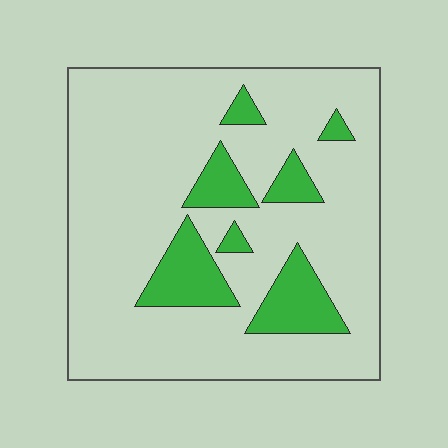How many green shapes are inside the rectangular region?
7.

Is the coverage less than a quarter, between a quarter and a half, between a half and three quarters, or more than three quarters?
Less than a quarter.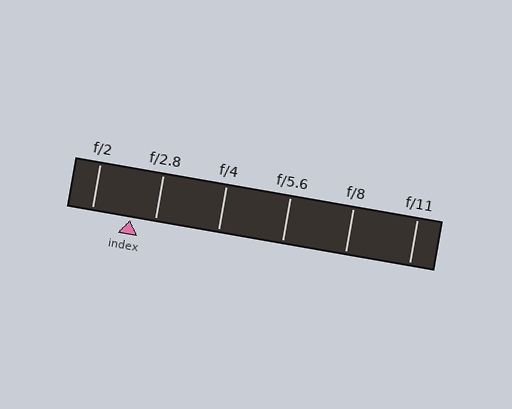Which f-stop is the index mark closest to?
The index mark is closest to f/2.8.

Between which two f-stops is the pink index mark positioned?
The index mark is between f/2 and f/2.8.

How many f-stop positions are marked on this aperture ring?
There are 6 f-stop positions marked.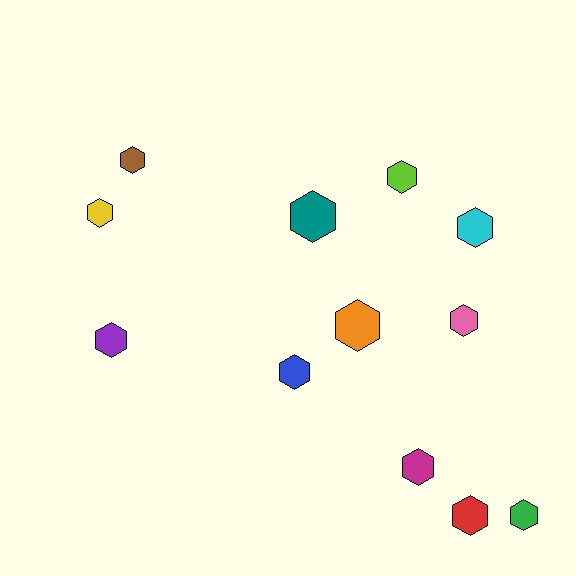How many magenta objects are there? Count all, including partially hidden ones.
There is 1 magenta object.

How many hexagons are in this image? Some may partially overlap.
There are 12 hexagons.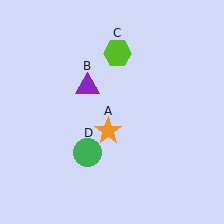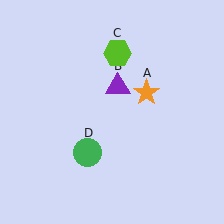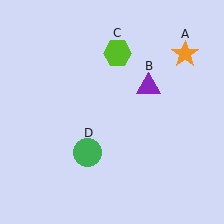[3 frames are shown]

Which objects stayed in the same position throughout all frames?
Lime hexagon (object C) and green circle (object D) remained stationary.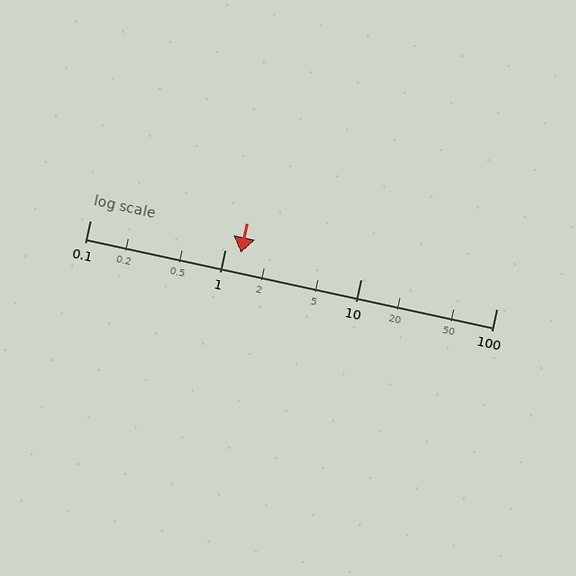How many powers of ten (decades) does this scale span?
The scale spans 3 decades, from 0.1 to 100.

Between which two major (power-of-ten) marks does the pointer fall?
The pointer is between 1 and 10.